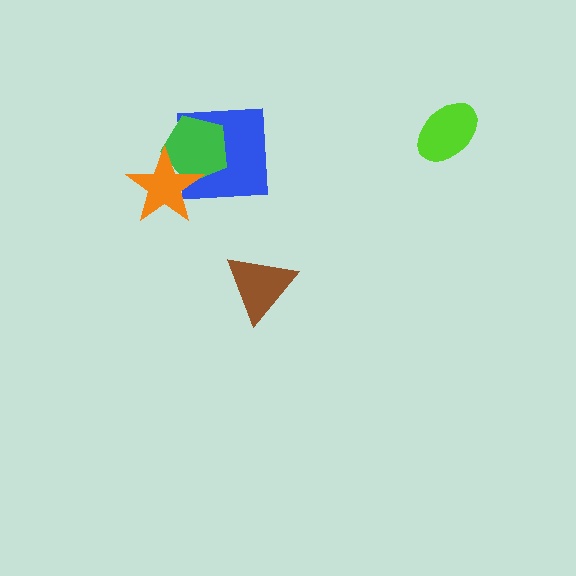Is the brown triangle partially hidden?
No, no other shape covers it.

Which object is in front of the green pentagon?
The orange star is in front of the green pentagon.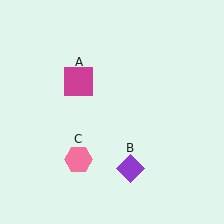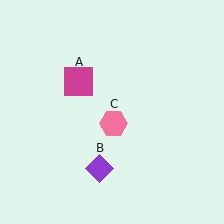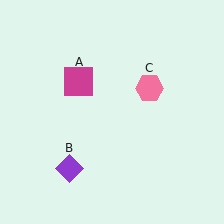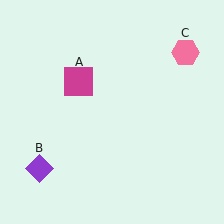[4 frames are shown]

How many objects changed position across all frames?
2 objects changed position: purple diamond (object B), pink hexagon (object C).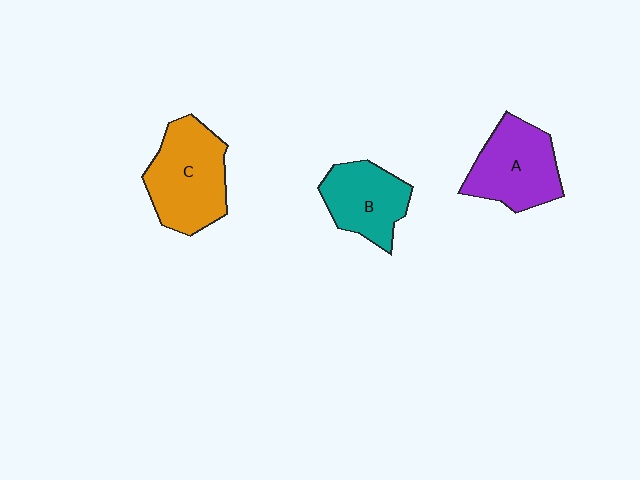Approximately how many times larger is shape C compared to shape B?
Approximately 1.3 times.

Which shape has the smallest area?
Shape B (teal).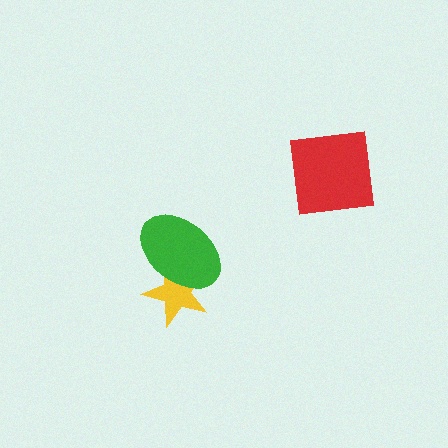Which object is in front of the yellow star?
The green ellipse is in front of the yellow star.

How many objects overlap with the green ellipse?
1 object overlaps with the green ellipse.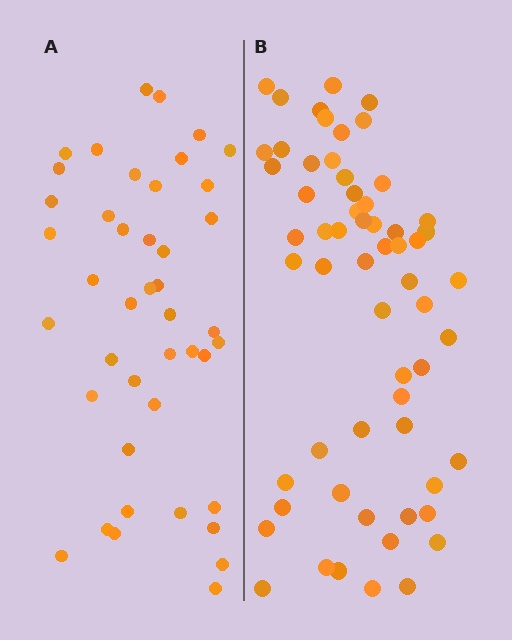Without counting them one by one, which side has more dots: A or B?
Region B (the right region) has more dots.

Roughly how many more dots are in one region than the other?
Region B has approximately 15 more dots than region A.